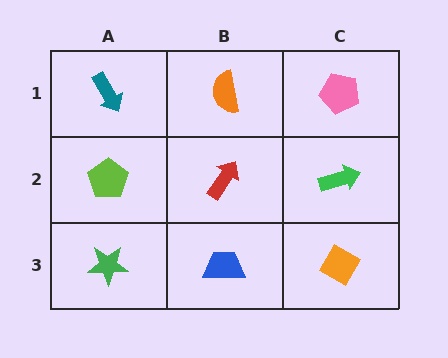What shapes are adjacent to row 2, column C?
A pink pentagon (row 1, column C), an orange diamond (row 3, column C), a red arrow (row 2, column B).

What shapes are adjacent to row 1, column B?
A red arrow (row 2, column B), a teal arrow (row 1, column A), a pink pentagon (row 1, column C).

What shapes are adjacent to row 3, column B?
A red arrow (row 2, column B), a green star (row 3, column A), an orange diamond (row 3, column C).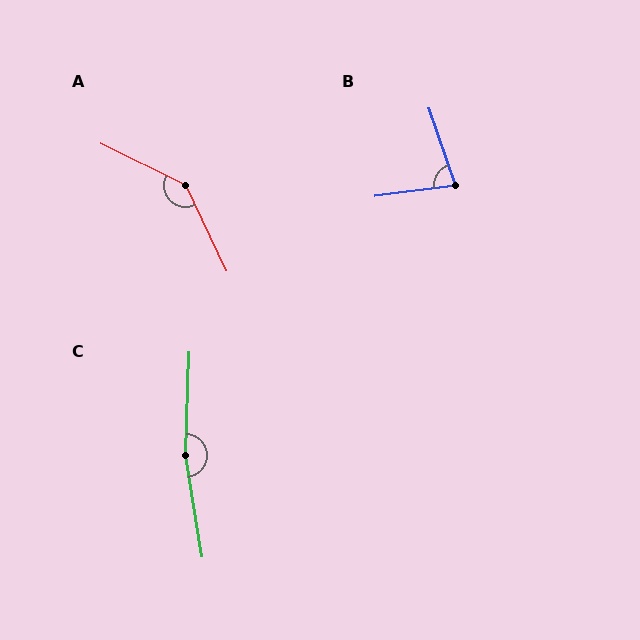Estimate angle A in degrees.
Approximately 141 degrees.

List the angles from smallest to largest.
B (78°), A (141°), C (169°).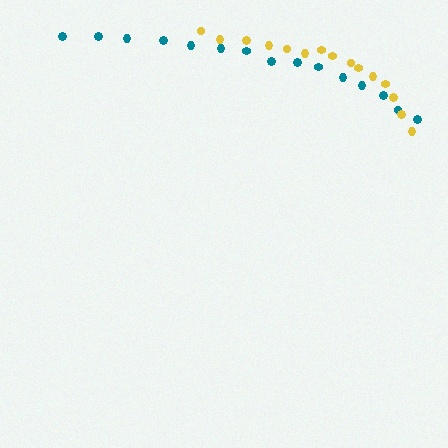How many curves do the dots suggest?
There are 2 distinct paths.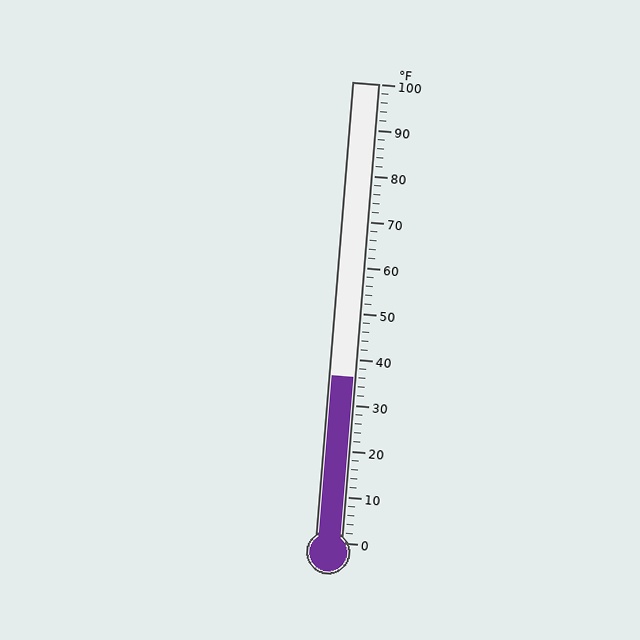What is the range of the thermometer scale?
The thermometer scale ranges from 0°F to 100°F.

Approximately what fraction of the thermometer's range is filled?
The thermometer is filled to approximately 35% of its range.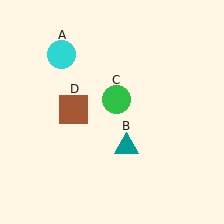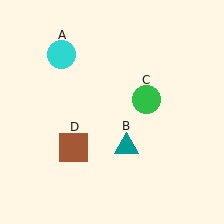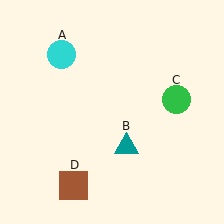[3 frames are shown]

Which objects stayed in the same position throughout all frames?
Cyan circle (object A) and teal triangle (object B) remained stationary.